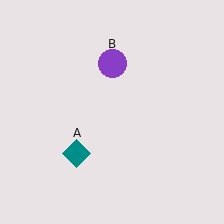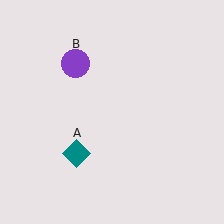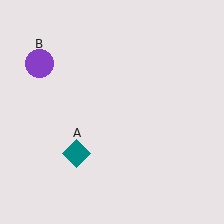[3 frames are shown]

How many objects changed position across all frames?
1 object changed position: purple circle (object B).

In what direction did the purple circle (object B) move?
The purple circle (object B) moved left.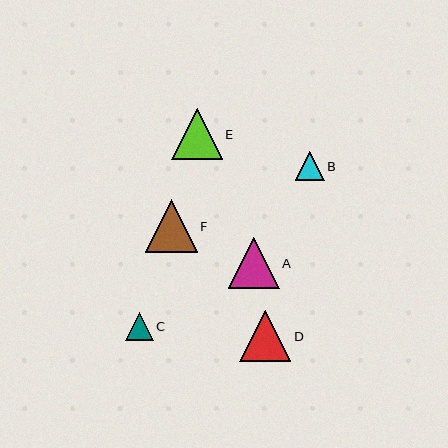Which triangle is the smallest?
Triangle C is the smallest with a size of approximately 28 pixels.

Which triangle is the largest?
Triangle F is the largest with a size of approximately 52 pixels.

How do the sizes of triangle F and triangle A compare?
Triangle F and triangle A are approximately the same size.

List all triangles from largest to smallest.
From largest to smallest: F, D, A, E, B, C.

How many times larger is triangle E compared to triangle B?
Triangle E is approximately 1.7 times the size of triangle B.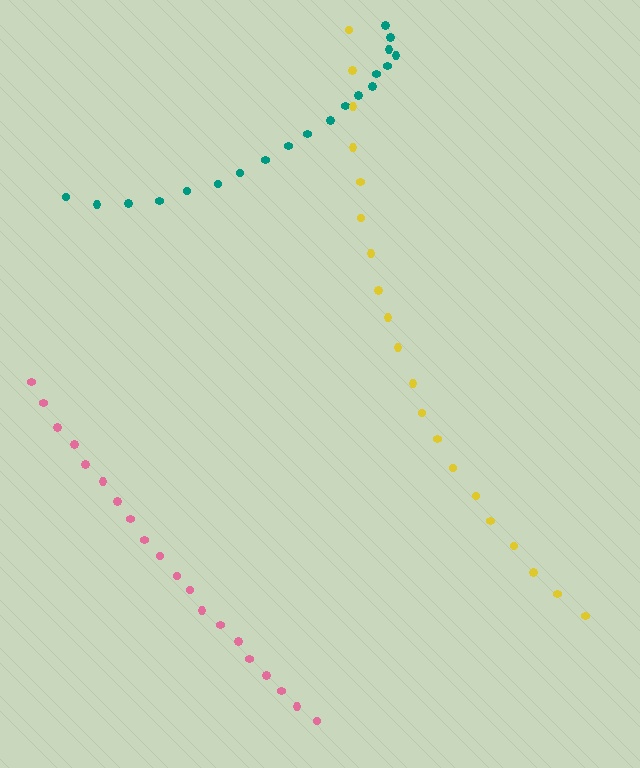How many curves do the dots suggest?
There are 3 distinct paths.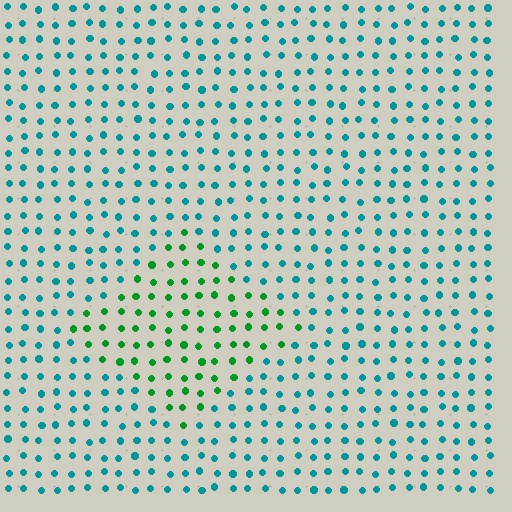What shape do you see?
I see a diamond.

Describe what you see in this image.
The image is filled with small teal elements in a uniform arrangement. A diamond-shaped region is visible where the elements are tinted to a slightly different hue, forming a subtle color boundary.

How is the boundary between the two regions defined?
The boundary is defined purely by a slight shift in hue (about 50 degrees). Spacing, size, and orientation are identical on both sides.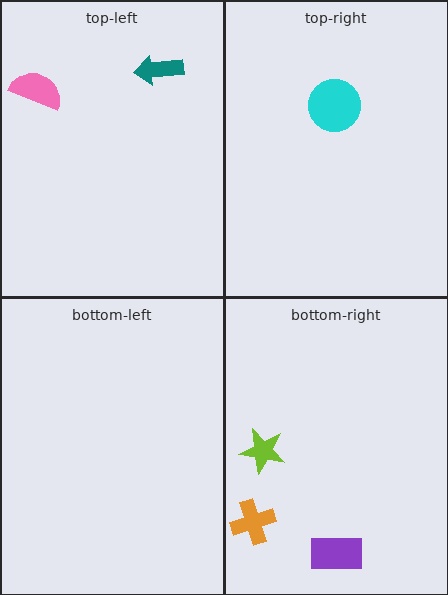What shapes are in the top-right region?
The cyan circle.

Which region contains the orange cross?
The bottom-right region.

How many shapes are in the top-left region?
2.